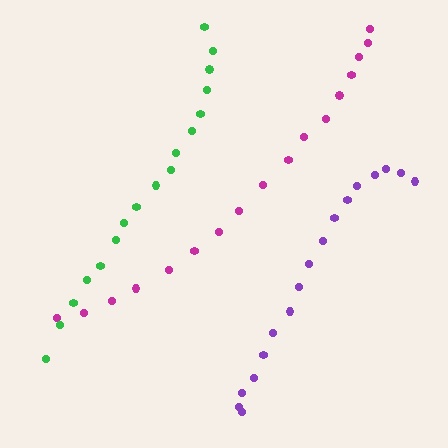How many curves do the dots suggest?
There are 3 distinct paths.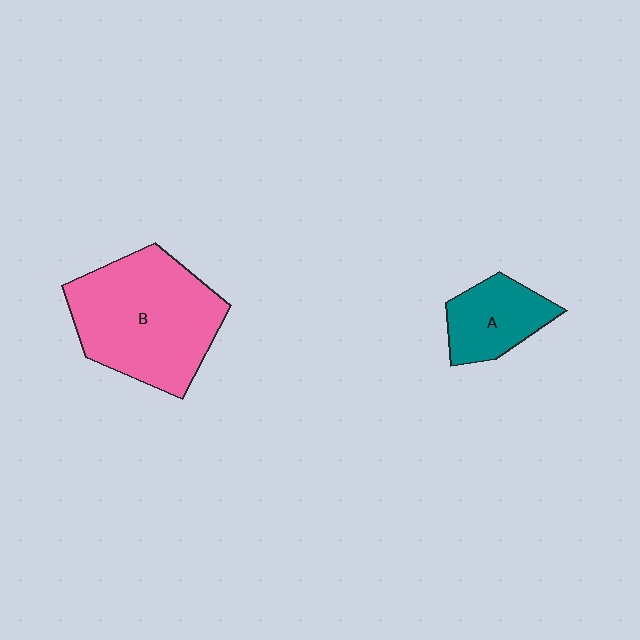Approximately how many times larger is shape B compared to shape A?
Approximately 2.3 times.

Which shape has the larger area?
Shape B (pink).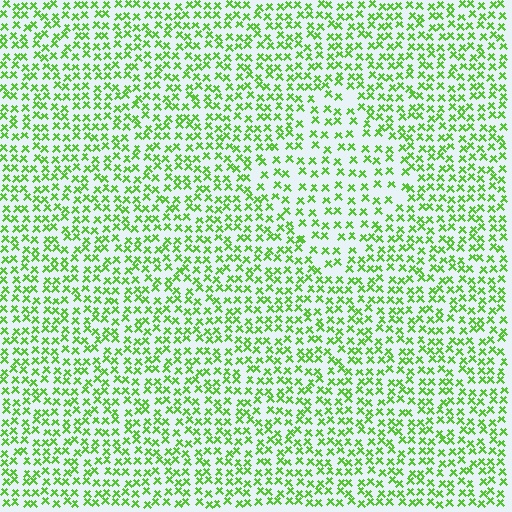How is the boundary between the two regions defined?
The boundary is defined by a change in element density (approximately 1.6x ratio). All elements are the same color, size, and shape.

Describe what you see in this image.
The image contains small lime elements arranged at two different densities. A diamond-shaped region is visible where the elements are less densely packed than the surrounding area.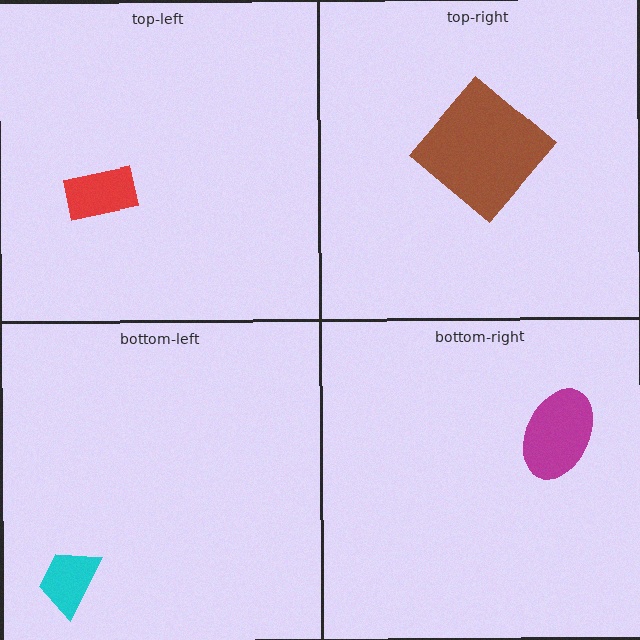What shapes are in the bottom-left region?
The cyan trapezoid.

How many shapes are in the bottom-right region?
1.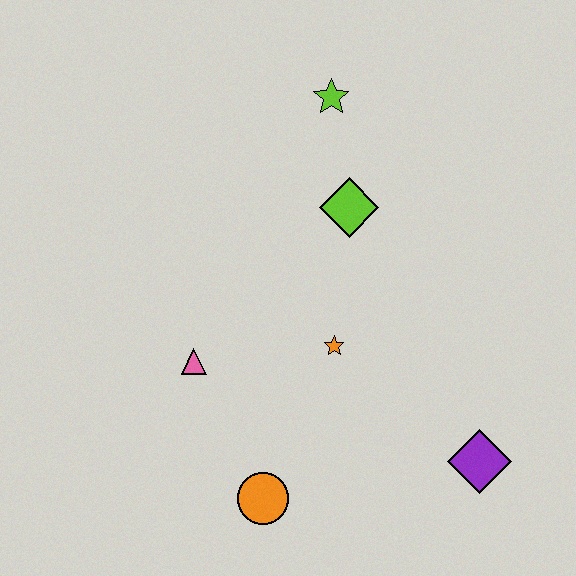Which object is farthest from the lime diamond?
The orange circle is farthest from the lime diamond.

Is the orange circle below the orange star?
Yes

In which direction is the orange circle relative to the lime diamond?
The orange circle is below the lime diamond.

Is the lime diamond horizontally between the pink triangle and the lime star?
No